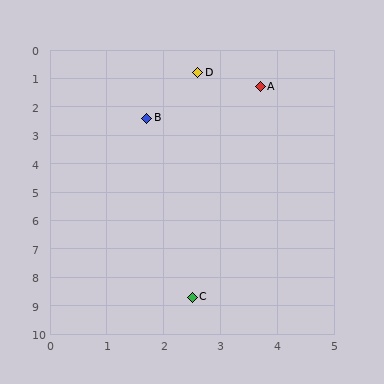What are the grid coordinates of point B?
Point B is at approximately (1.7, 2.4).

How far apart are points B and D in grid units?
Points B and D are about 1.8 grid units apart.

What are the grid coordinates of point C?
Point C is at approximately (2.5, 8.7).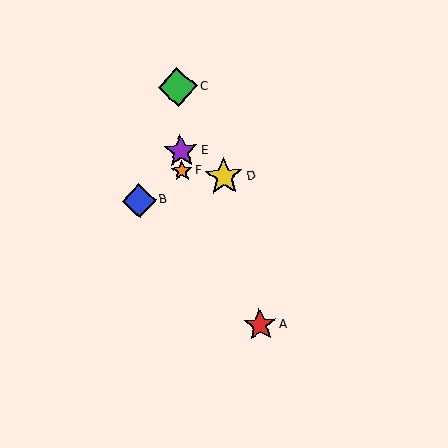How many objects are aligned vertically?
3 objects (C, E, F) are aligned vertically.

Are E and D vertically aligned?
No, E is at x≈181 and D is at x≈224.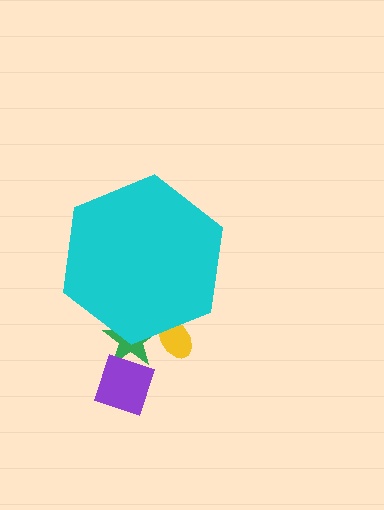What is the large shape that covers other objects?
A cyan hexagon.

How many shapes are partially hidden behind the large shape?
2 shapes are partially hidden.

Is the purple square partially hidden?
No, the purple square is fully visible.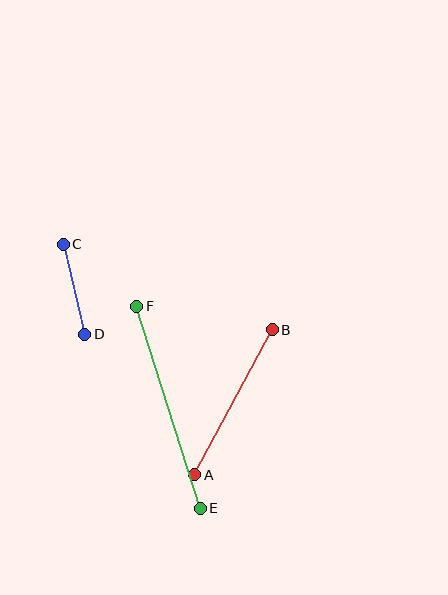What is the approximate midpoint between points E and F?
The midpoint is at approximately (169, 407) pixels.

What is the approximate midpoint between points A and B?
The midpoint is at approximately (234, 402) pixels.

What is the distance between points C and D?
The distance is approximately 93 pixels.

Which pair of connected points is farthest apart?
Points E and F are farthest apart.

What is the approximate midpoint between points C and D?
The midpoint is at approximately (74, 289) pixels.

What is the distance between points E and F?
The distance is approximately 211 pixels.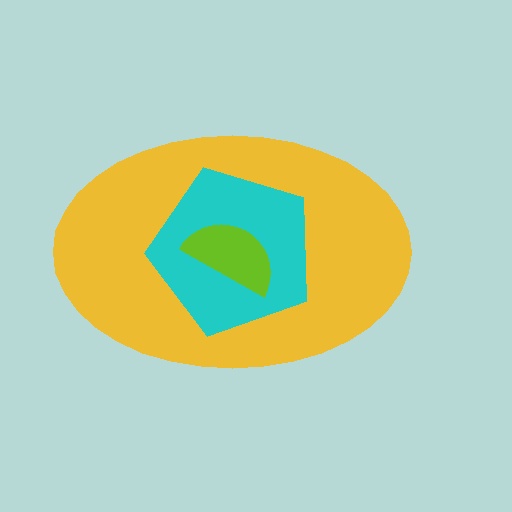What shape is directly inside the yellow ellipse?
The cyan pentagon.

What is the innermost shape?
The lime semicircle.